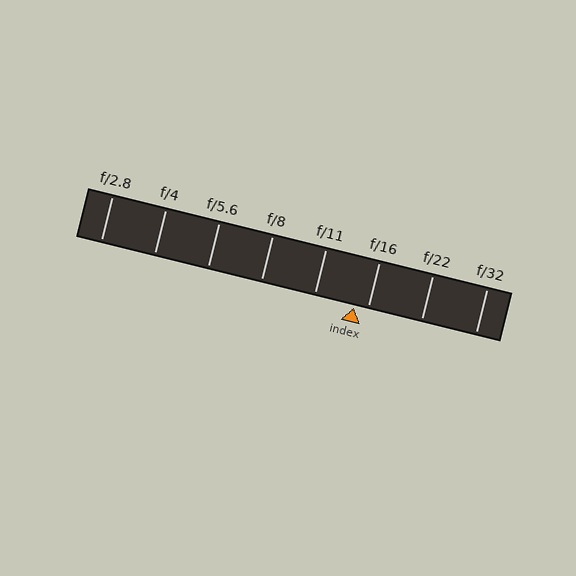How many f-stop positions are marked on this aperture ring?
There are 8 f-stop positions marked.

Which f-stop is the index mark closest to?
The index mark is closest to f/16.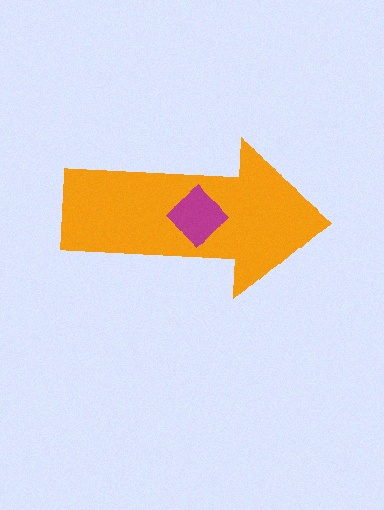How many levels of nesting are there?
2.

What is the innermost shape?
The magenta diamond.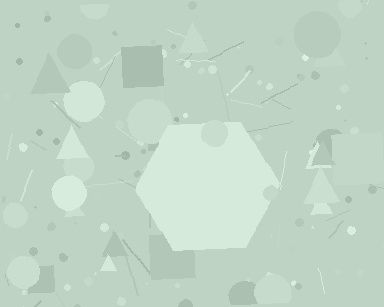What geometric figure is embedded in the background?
A hexagon is embedded in the background.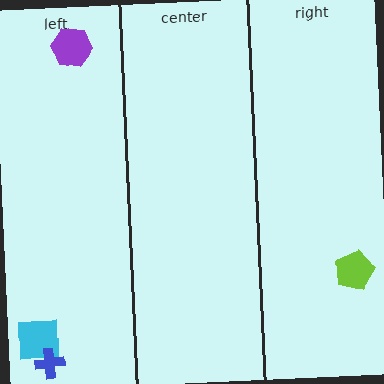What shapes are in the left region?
The cyan square, the purple hexagon, the blue cross.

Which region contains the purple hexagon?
The left region.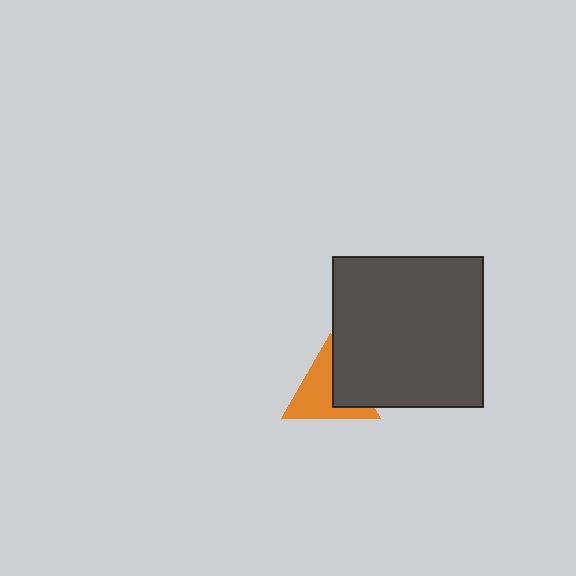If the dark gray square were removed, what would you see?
You would see the complete orange triangle.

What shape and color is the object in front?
The object in front is a dark gray square.